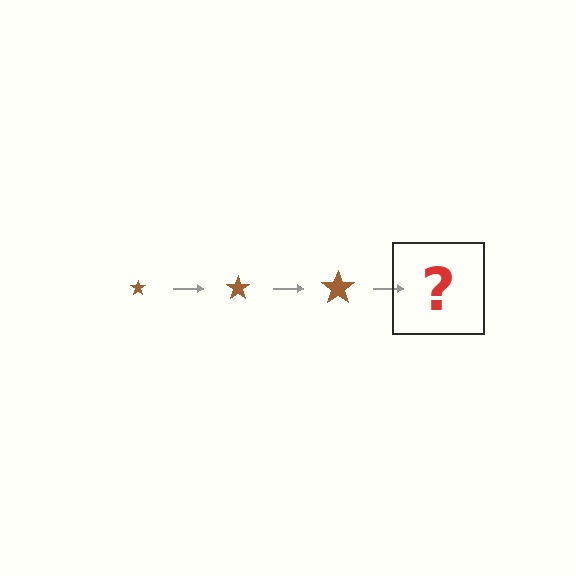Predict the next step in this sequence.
The next step is a brown star, larger than the previous one.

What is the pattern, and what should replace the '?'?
The pattern is that the star gets progressively larger each step. The '?' should be a brown star, larger than the previous one.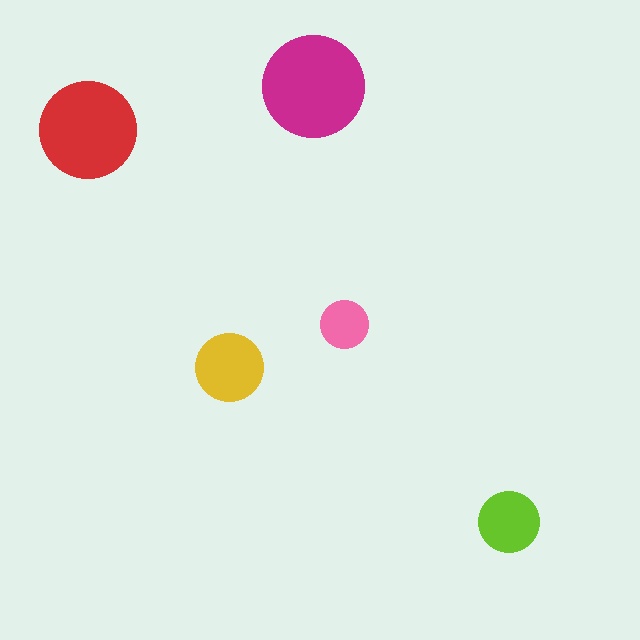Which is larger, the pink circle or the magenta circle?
The magenta one.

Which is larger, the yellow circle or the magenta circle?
The magenta one.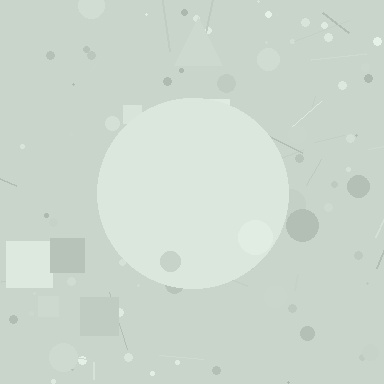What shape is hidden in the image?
A circle is hidden in the image.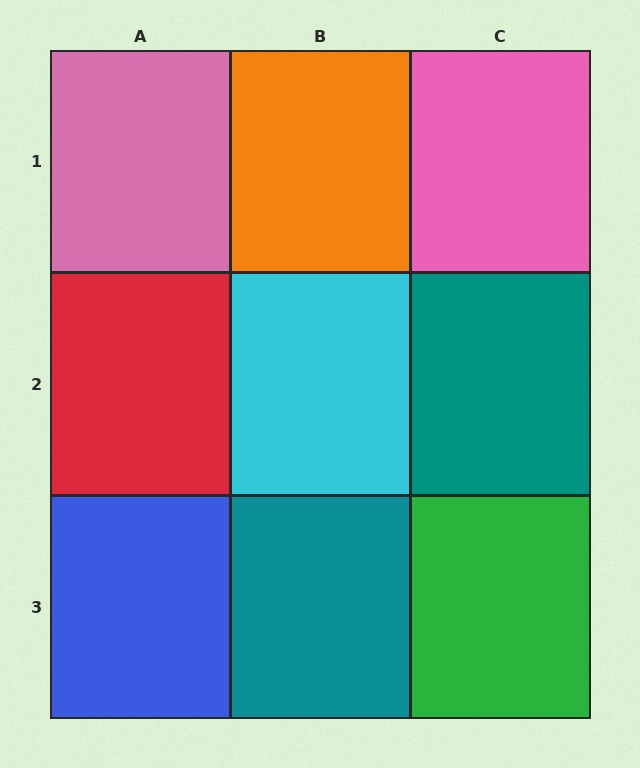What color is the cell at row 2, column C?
Teal.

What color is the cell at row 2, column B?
Cyan.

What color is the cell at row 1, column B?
Orange.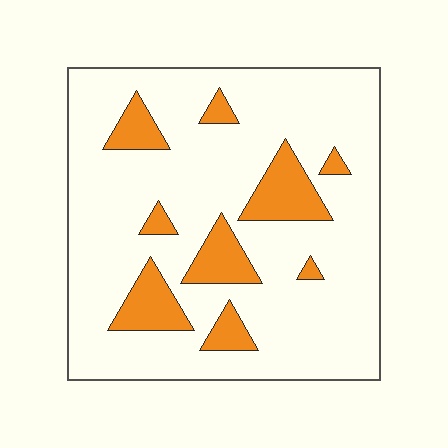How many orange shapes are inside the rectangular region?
9.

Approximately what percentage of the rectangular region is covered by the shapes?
Approximately 15%.